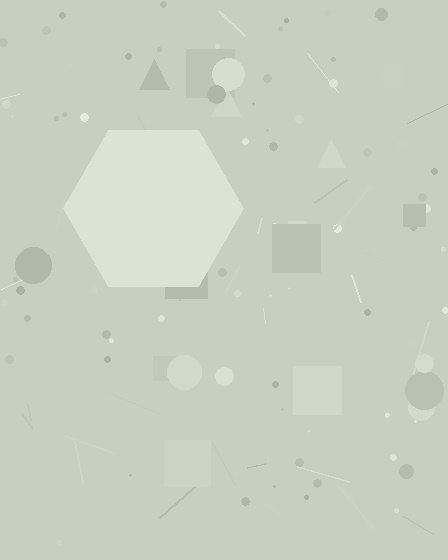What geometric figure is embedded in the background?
A hexagon is embedded in the background.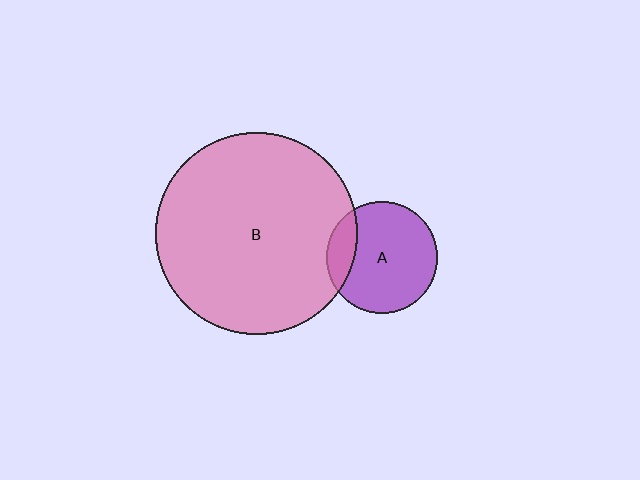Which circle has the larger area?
Circle B (pink).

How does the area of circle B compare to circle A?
Approximately 3.3 times.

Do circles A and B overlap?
Yes.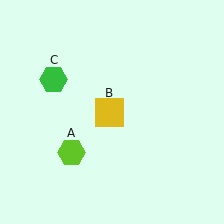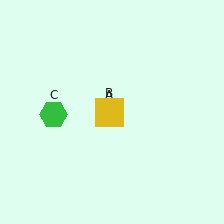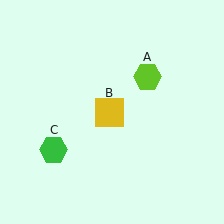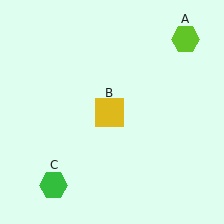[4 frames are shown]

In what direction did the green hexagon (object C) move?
The green hexagon (object C) moved down.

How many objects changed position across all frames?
2 objects changed position: lime hexagon (object A), green hexagon (object C).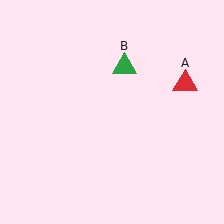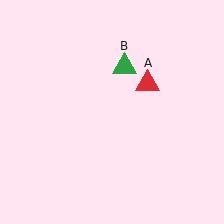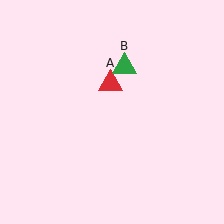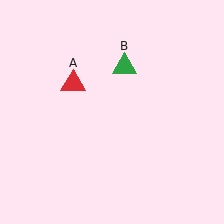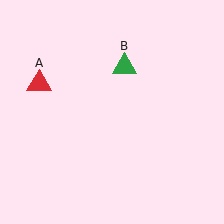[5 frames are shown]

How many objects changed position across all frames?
1 object changed position: red triangle (object A).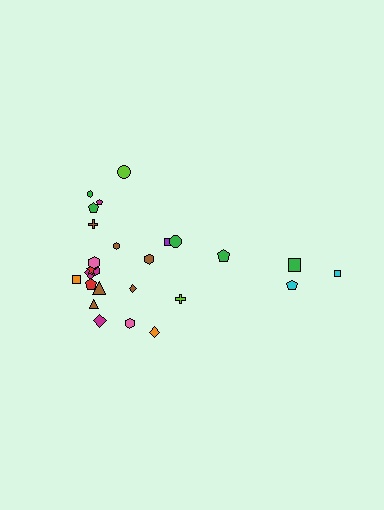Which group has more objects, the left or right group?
The left group.